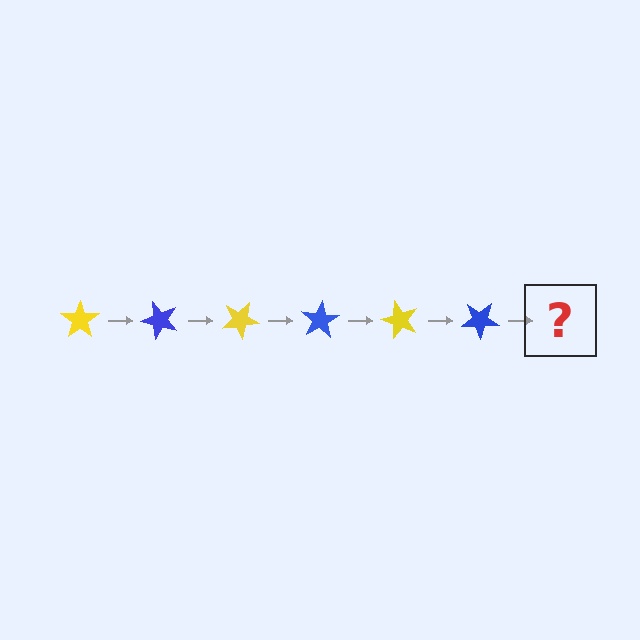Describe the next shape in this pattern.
It should be a yellow star, rotated 300 degrees from the start.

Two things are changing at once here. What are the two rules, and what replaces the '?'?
The two rules are that it rotates 50 degrees each step and the color cycles through yellow and blue. The '?' should be a yellow star, rotated 300 degrees from the start.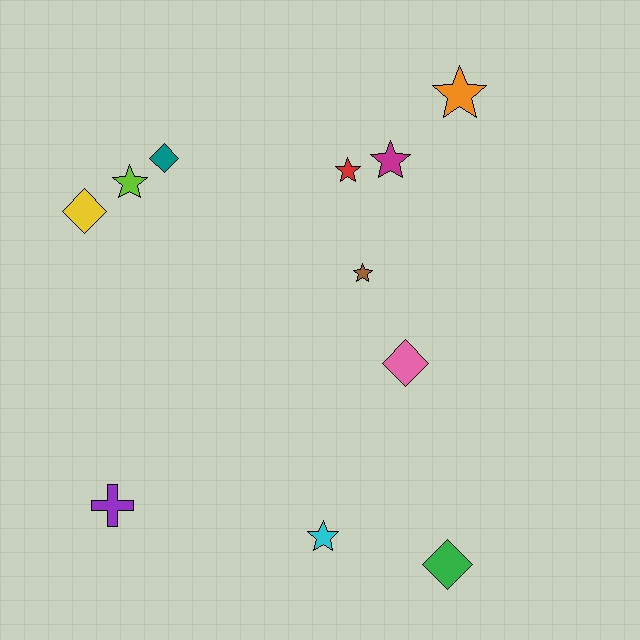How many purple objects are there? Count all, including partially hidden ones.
There is 1 purple object.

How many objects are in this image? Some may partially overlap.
There are 11 objects.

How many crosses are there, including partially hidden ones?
There is 1 cross.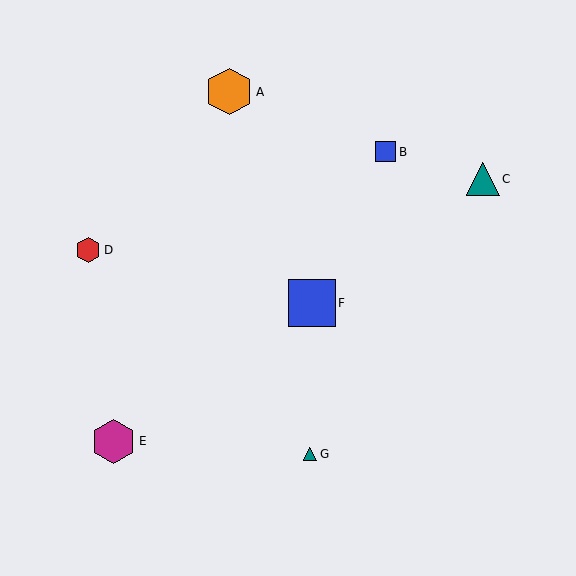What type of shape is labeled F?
Shape F is a blue square.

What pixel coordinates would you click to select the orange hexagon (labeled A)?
Click at (229, 92) to select the orange hexagon A.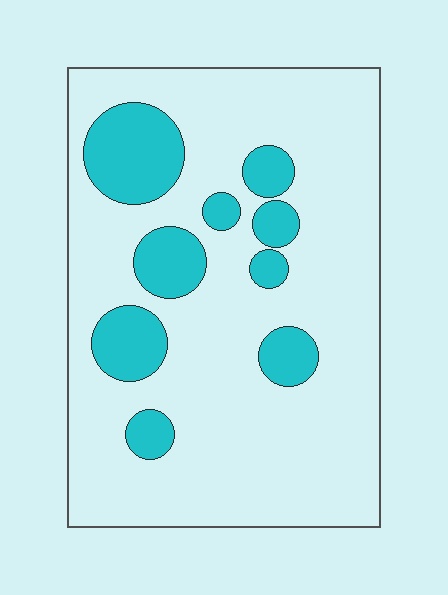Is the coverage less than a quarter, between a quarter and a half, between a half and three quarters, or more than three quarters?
Less than a quarter.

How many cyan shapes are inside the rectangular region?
9.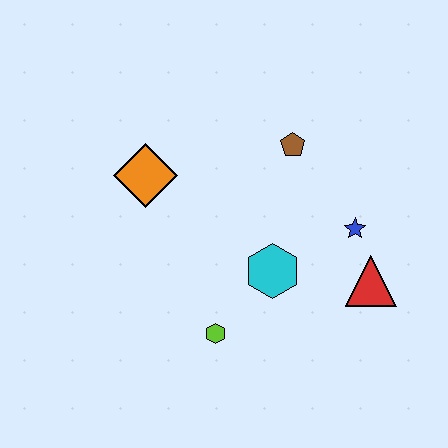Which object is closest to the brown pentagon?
The blue star is closest to the brown pentagon.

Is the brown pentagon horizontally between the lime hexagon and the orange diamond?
No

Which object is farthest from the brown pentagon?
The lime hexagon is farthest from the brown pentagon.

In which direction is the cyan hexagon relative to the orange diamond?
The cyan hexagon is to the right of the orange diamond.